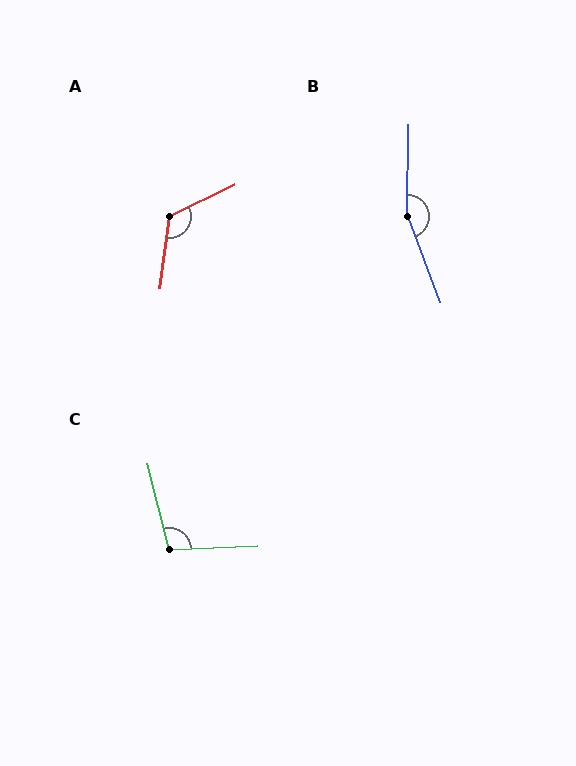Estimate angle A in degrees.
Approximately 124 degrees.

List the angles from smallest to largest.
C (101°), A (124°), B (158°).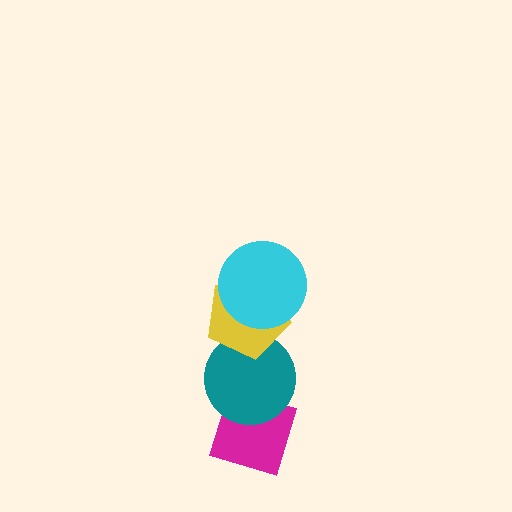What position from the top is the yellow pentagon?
The yellow pentagon is 2nd from the top.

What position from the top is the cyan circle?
The cyan circle is 1st from the top.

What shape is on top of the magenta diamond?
The teal circle is on top of the magenta diamond.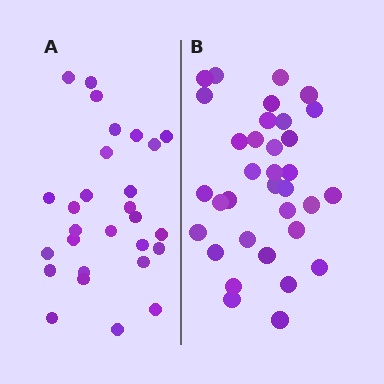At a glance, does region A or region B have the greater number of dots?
Region B (the right region) has more dots.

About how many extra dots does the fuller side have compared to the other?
Region B has about 6 more dots than region A.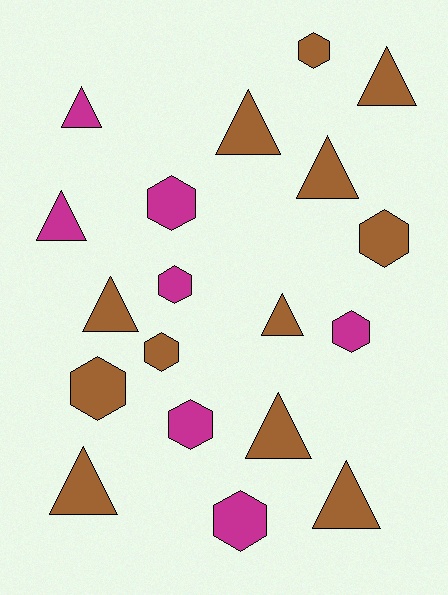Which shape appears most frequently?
Triangle, with 10 objects.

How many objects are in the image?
There are 19 objects.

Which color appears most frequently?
Brown, with 12 objects.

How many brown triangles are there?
There are 8 brown triangles.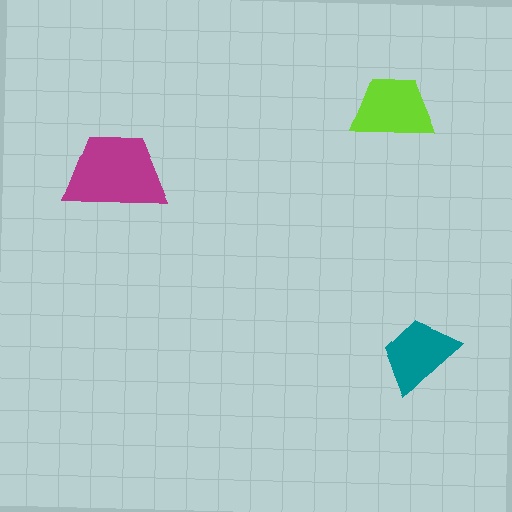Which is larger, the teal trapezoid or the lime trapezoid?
The lime one.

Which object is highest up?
The lime trapezoid is topmost.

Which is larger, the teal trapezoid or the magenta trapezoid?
The magenta one.